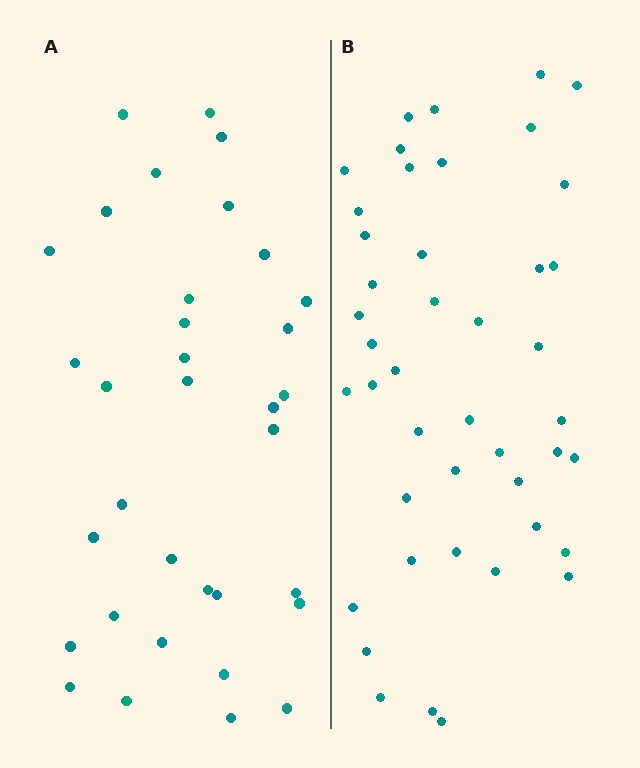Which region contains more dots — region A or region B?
Region B (the right region) has more dots.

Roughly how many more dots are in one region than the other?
Region B has roughly 10 or so more dots than region A.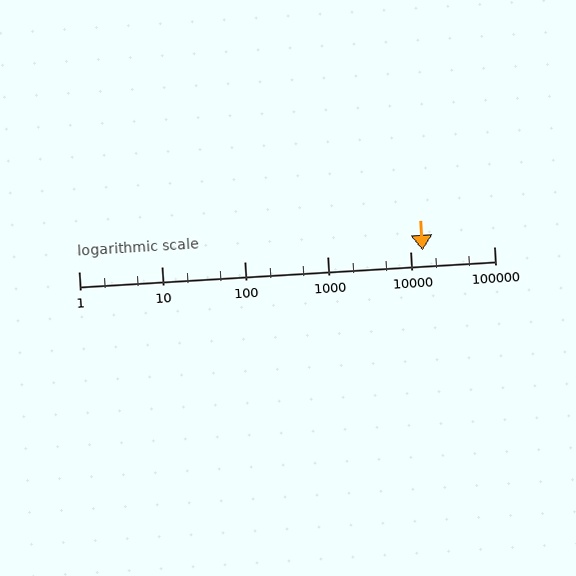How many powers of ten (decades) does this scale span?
The scale spans 5 decades, from 1 to 100000.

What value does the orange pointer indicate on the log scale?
The pointer indicates approximately 14000.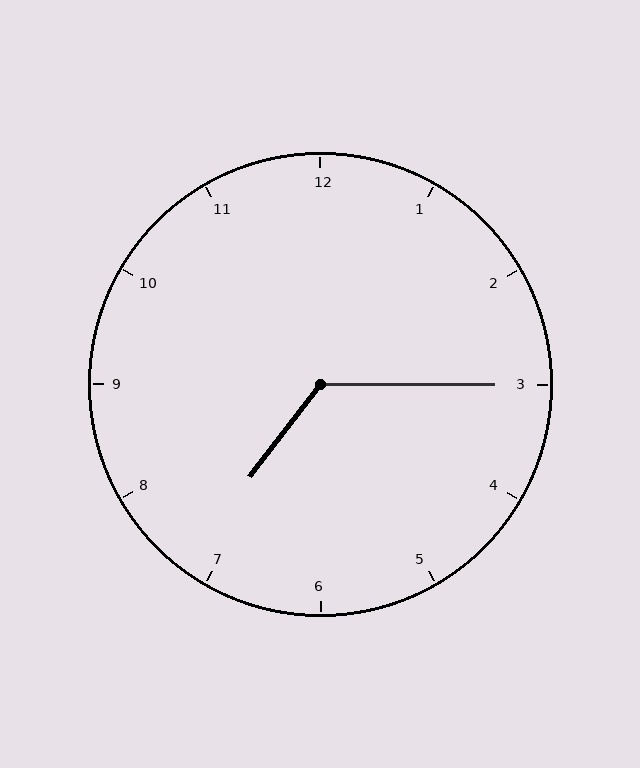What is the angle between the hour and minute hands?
Approximately 128 degrees.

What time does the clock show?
7:15.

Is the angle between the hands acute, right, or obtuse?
It is obtuse.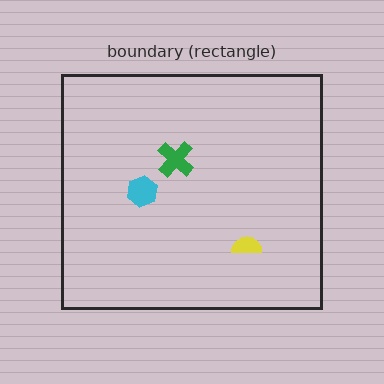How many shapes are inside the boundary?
3 inside, 0 outside.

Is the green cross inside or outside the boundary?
Inside.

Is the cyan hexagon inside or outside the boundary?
Inside.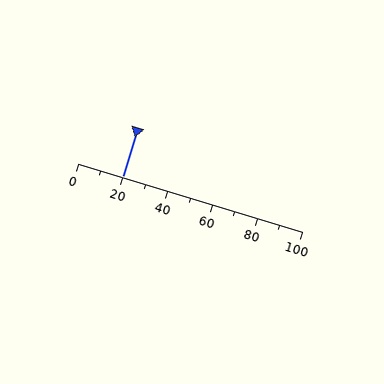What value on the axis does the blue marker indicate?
The marker indicates approximately 20.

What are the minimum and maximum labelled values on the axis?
The axis runs from 0 to 100.